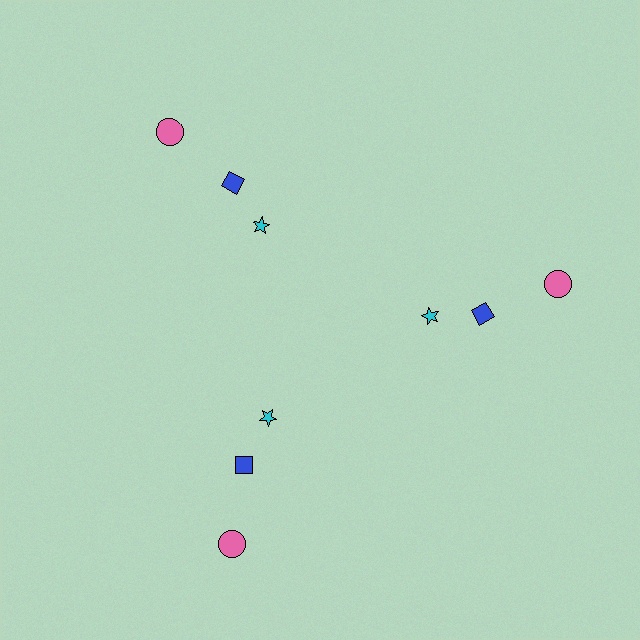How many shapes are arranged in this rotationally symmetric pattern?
There are 9 shapes, arranged in 3 groups of 3.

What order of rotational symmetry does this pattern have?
This pattern has 3-fold rotational symmetry.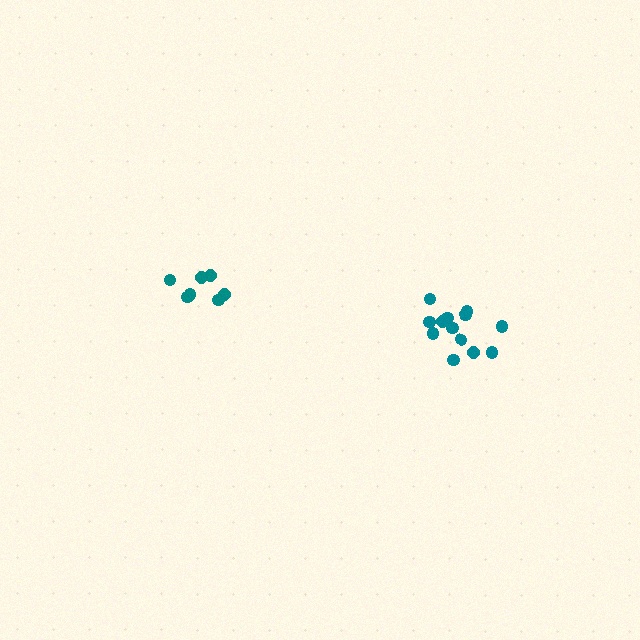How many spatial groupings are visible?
There are 2 spatial groupings.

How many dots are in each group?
Group 1: 13 dots, Group 2: 7 dots (20 total).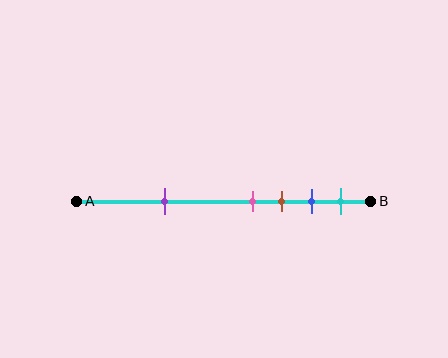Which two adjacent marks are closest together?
The pink and brown marks are the closest adjacent pair.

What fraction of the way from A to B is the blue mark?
The blue mark is approximately 80% (0.8) of the way from A to B.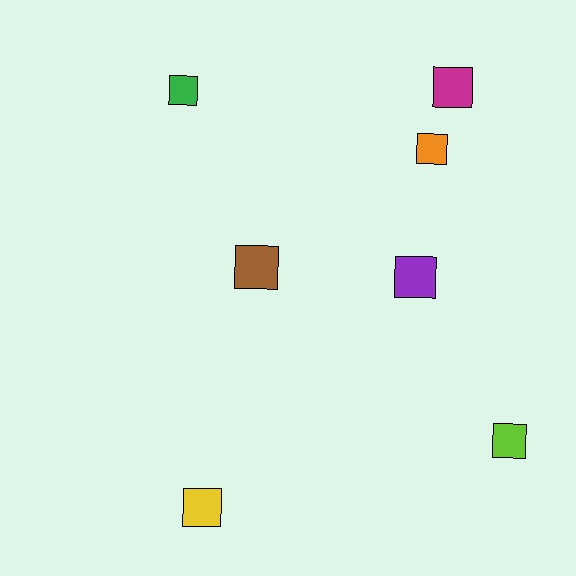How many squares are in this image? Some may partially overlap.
There are 7 squares.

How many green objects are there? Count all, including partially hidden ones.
There is 1 green object.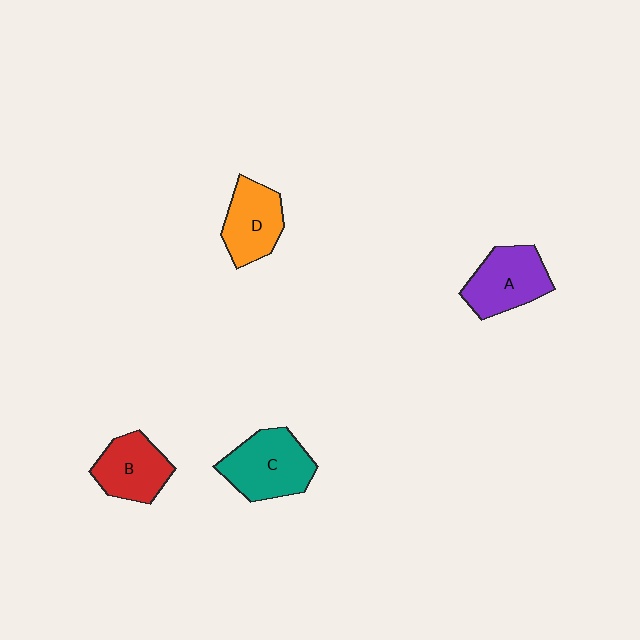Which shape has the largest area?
Shape C (teal).